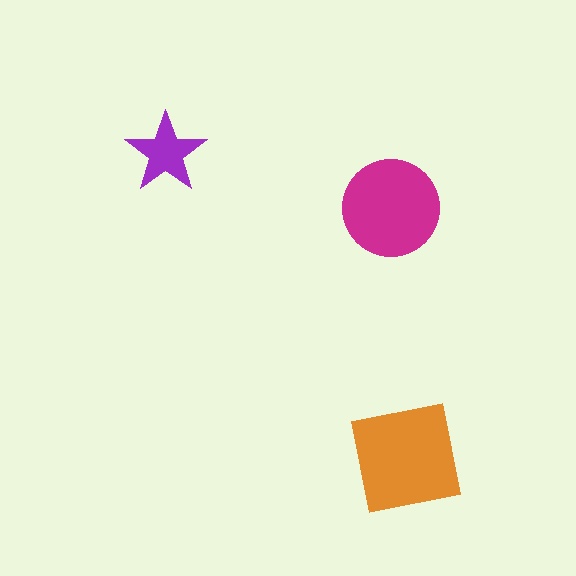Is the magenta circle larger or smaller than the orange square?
Smaller.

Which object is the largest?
The orange square.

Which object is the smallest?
The purple star.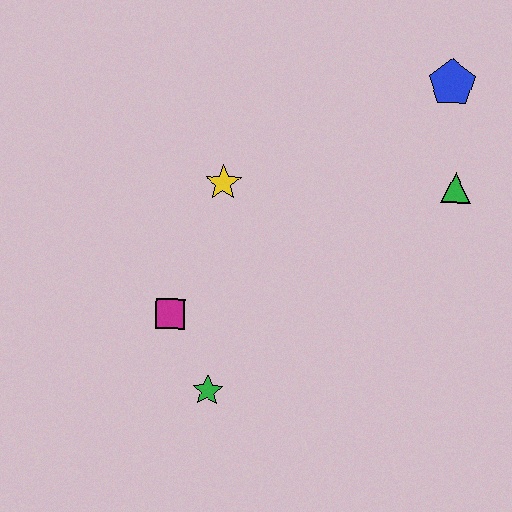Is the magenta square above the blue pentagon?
No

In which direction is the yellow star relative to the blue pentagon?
The yellow star is to the left of the blue pentagon.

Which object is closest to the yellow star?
The magenta square is closest to the yellow star.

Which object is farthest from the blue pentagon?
The green star is farthest from the blue pentagon.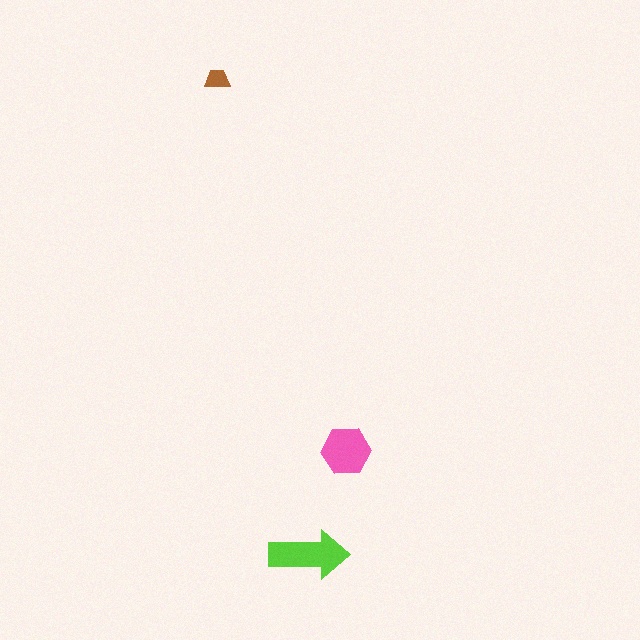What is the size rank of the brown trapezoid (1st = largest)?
3rd.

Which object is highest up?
The brown trapezoid is topmost.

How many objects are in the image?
There are 3 objects in the image.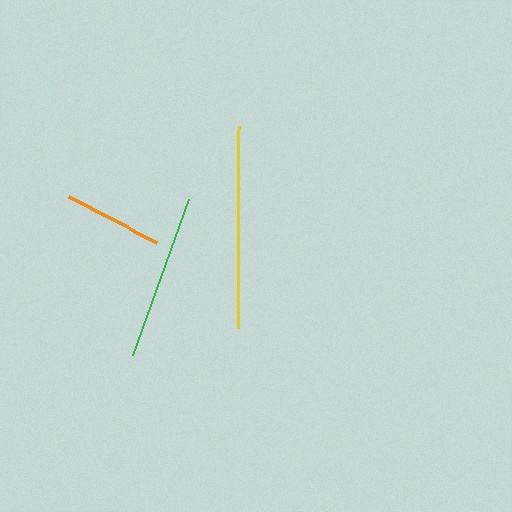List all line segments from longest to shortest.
From longest to shortest: yellow, green, orange.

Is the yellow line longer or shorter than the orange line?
The yellow line is longer than the orange line.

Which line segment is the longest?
The yellow line is the longest at approximately 202 pixels.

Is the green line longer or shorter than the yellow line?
The yellow line is longer than the green line.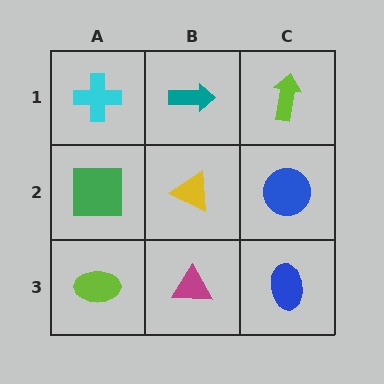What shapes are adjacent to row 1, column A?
A green square (row 2, column A), a teal arrow (row 1, column B).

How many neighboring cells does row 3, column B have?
3.